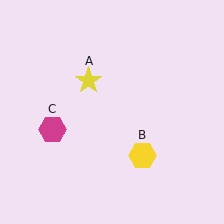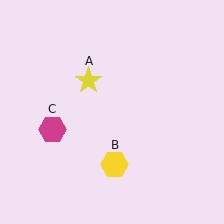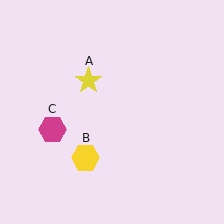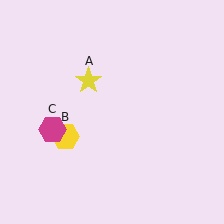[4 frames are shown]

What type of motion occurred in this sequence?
The yellow hexagon (object B) rotated clockwise around the center of the scene.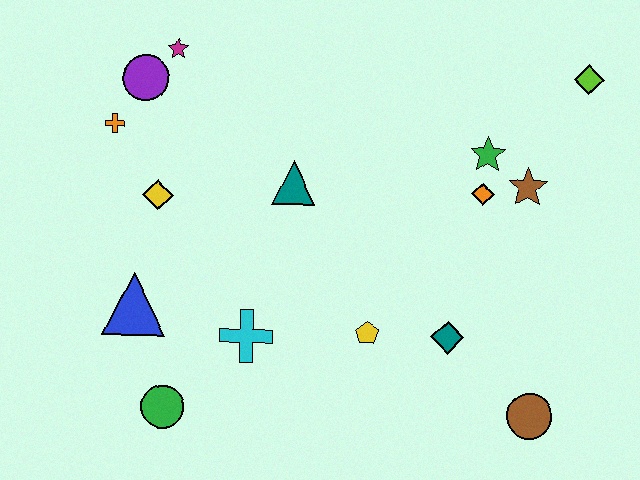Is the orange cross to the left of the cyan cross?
Yes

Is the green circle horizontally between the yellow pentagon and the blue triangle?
Yes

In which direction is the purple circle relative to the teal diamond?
The purple circle is to the left of the teal diamond.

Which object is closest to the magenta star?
The purple circle is closest to the magenta star.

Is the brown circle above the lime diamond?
No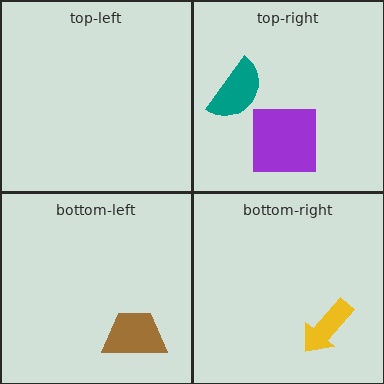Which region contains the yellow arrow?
The bottom-right region.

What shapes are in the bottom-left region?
The brown trapezoid.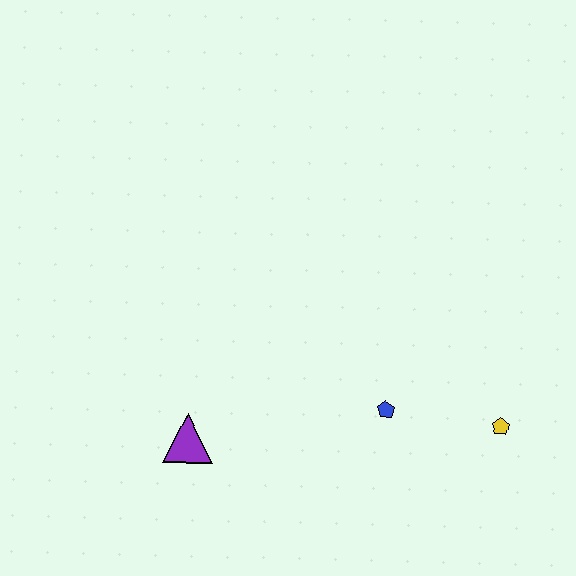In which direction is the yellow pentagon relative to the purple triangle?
The yellow pentagon is to the right of the purple triangle.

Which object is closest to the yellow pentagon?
The blue pentagon is closest to the yellow pentagon.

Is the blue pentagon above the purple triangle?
Yes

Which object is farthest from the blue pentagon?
The purple triangle is farthest from the blue pentagon.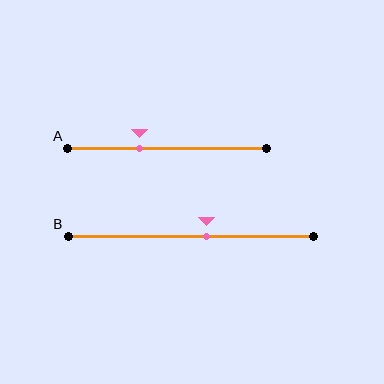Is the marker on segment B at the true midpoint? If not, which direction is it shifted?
No, the marker on segment B is shifted to the right by about 7% of the segment length.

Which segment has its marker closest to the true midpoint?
Segment B has its marker closest to the true midpoint.